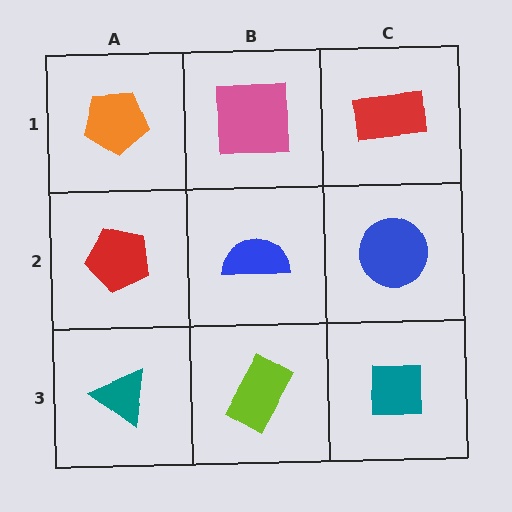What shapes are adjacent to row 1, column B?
A blue semicircle (row 2, column B), an orange pentagon (row 1, column A), a red rectangle (row 1, column C).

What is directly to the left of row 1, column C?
A pink square.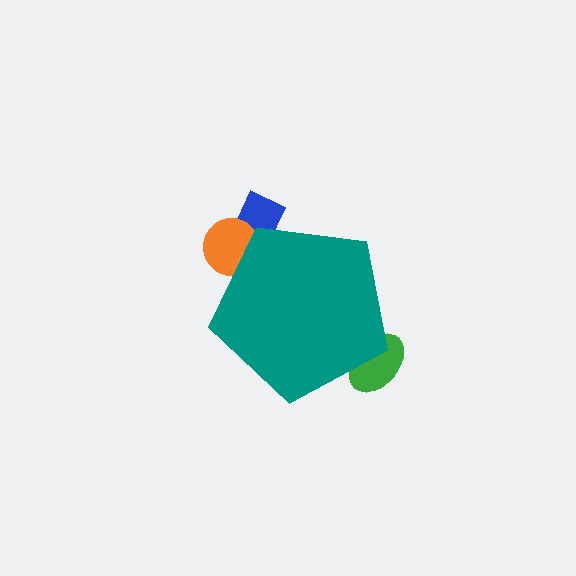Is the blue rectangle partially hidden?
Yes, the blue rectangle is partially hidden behind the teal pentagon.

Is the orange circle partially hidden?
Yes, the orange circle is partially hidden behind the teal pentagon.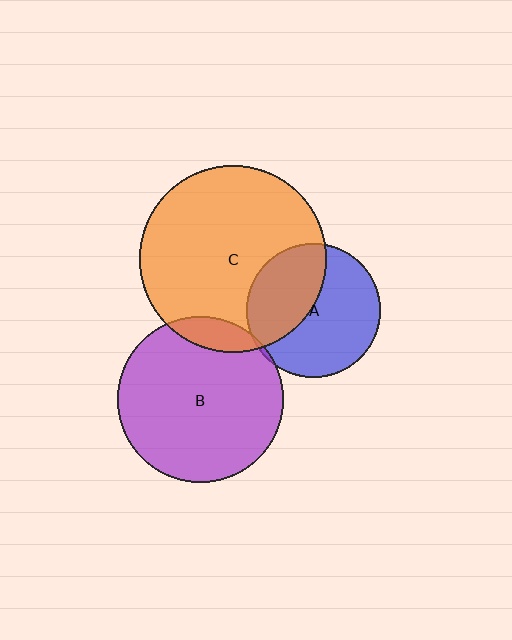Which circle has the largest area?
Circle C (orange).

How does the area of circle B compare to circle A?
Approximately 1.5 times.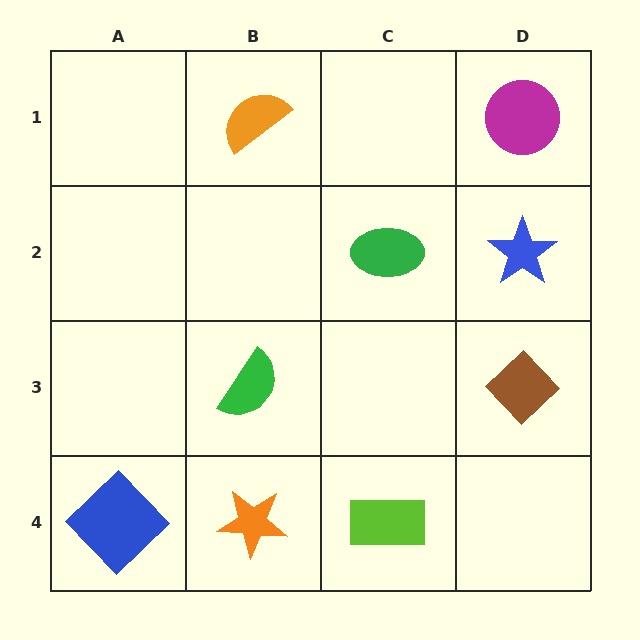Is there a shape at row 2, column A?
No, that cell is empty.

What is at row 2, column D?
A blue star.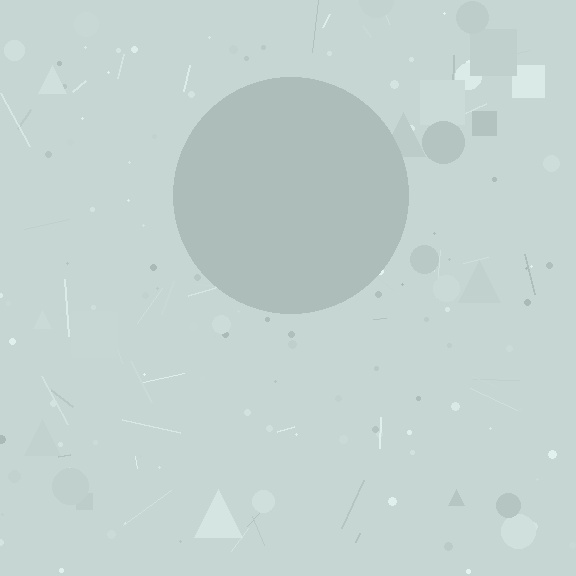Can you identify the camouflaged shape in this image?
The camouflaged shape is a circle.